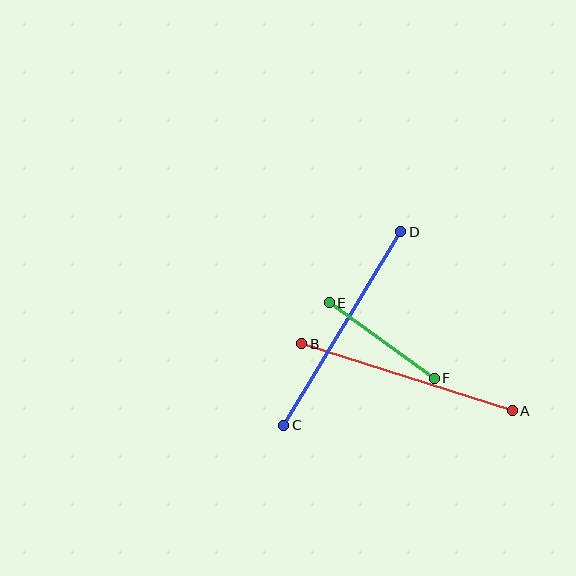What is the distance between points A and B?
The distance is approximately 221 pixels.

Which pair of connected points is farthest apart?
Points C and D are farthest apart.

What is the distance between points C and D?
The distance is approximately 226 pixels.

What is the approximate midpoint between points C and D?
The midpoint is at approximately (342, 328) pixels.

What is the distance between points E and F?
The distance is approximately 129 pixels.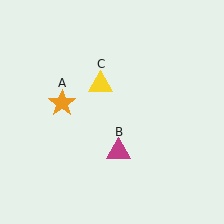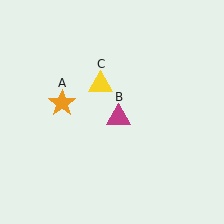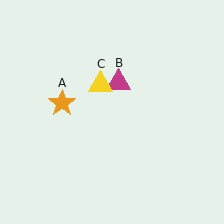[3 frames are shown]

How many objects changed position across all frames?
1 object changed position: magenta triangle (object B).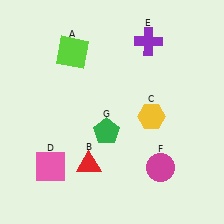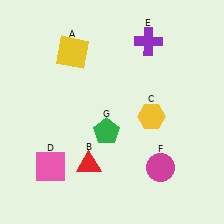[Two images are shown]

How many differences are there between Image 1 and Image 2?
There is 1 difference between the two images.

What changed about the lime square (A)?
In Image 1, A is lime. In Image 2, it changed to yellow.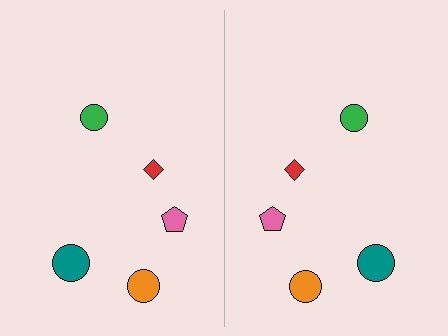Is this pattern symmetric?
Yes, this pattern has bilateral (reflection) symmetry.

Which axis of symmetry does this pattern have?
The pattern has a vertical axis of symmetry running through the center of the image.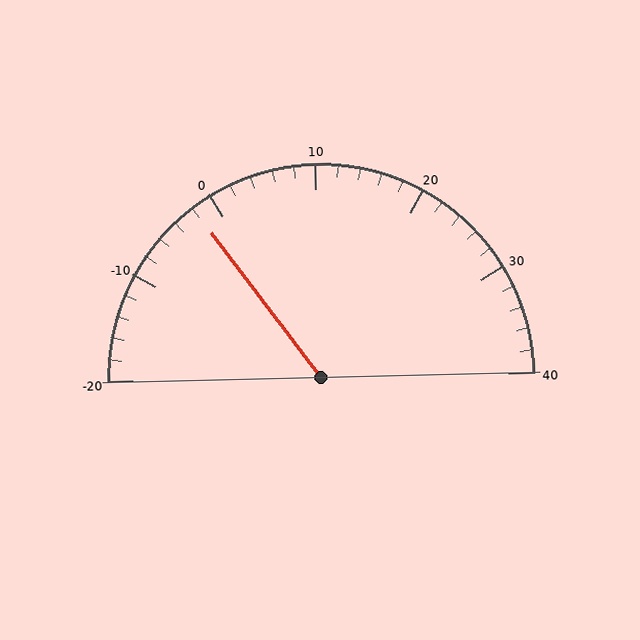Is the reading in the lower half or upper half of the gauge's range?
The reading is in the lower half of the range (-20 to 40).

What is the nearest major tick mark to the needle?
The nearest major tick mark is 0.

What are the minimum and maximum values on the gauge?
The gauge ranges from -20 to 40.